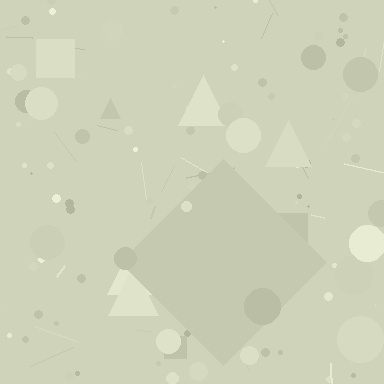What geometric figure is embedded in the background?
A diamond is embedded in the background.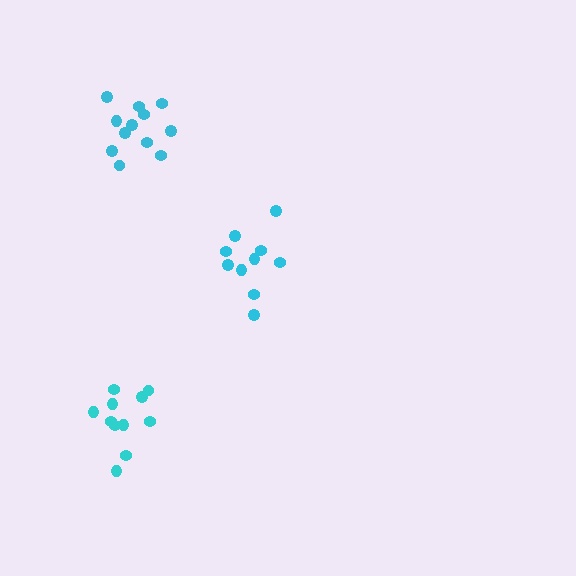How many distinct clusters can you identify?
There are 3 distinct clusters.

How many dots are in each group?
Group 1: 11 dots, Group 2: 10 dots, Group 3: 12 dots (33 total).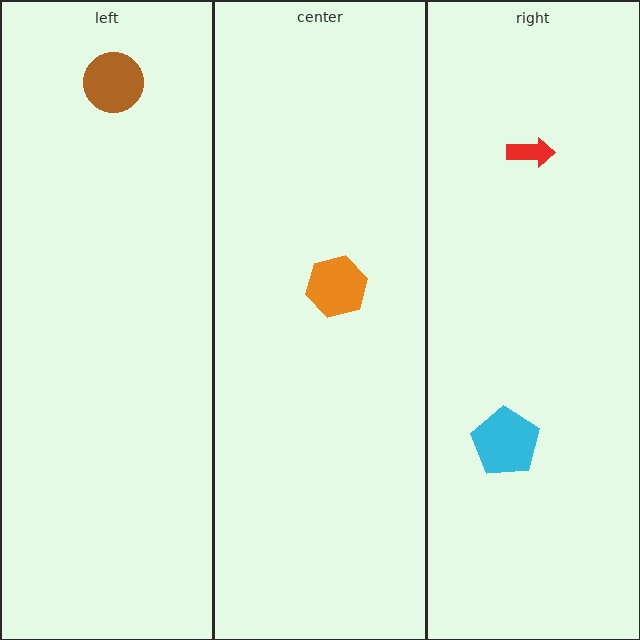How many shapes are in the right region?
2.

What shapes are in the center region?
The orange hexagon.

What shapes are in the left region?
The brown circle.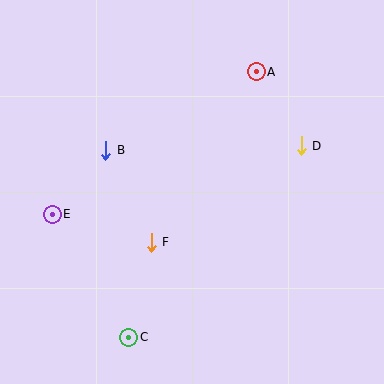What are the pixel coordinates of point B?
Point B is at (106, 150).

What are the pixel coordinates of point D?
Point D is at (301, 146).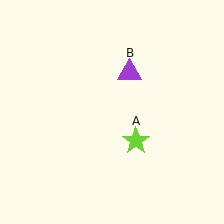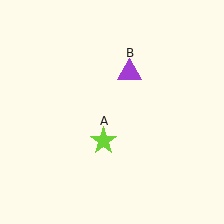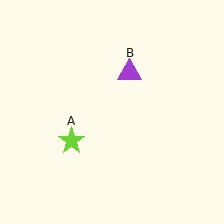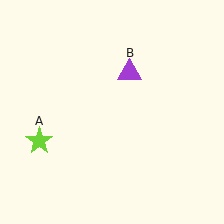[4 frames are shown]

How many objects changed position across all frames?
1 object changed position: lime star (object A).